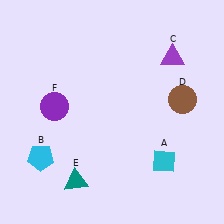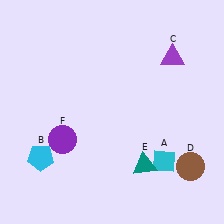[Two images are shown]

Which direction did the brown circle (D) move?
The brown circle (D) moved down.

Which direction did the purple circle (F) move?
The purple circle (F) moved down.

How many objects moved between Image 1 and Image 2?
3 objects moved between the two images.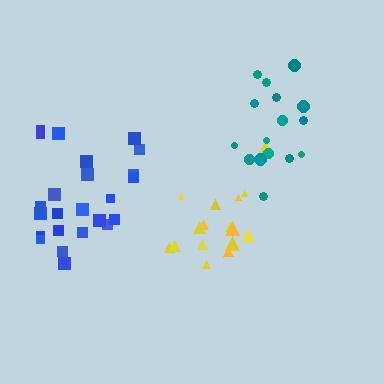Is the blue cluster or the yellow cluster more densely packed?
Yellow.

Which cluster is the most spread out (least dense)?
Teal.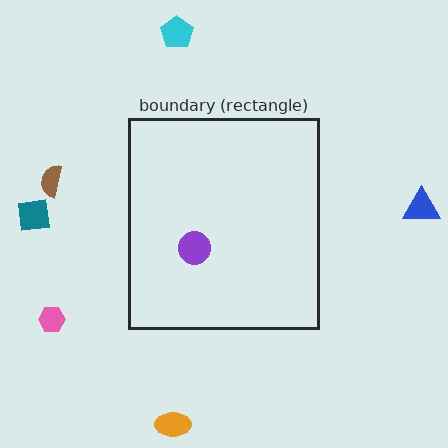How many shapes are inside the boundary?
1 inside, 6 outside.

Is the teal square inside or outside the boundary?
Outside.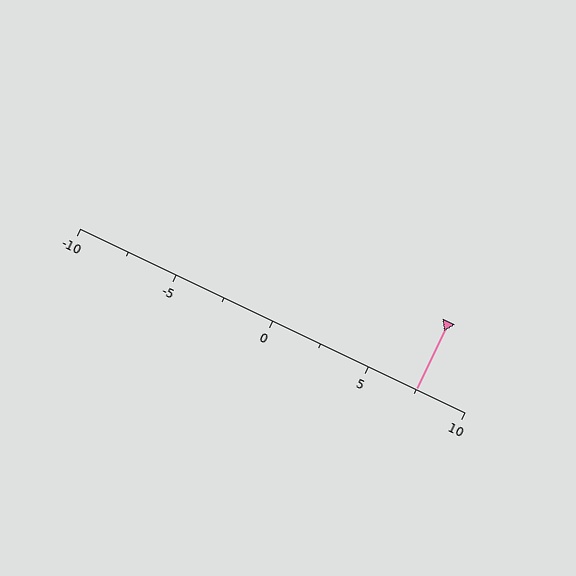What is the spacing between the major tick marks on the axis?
The major ticks are spaced 5 apart.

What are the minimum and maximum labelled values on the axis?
The axis runs from -10 to 10.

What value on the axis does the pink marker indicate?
The marker indicates approximately 7.5.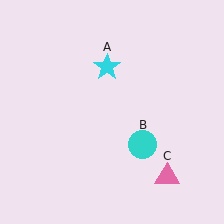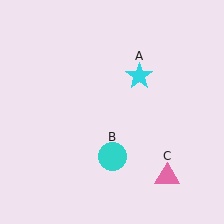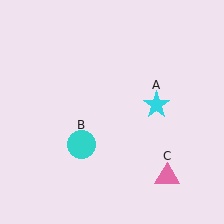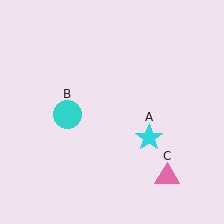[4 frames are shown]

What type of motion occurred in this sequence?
The cyan star (object A), cyan circle (object B) rotated clockwise around the center of the scene.